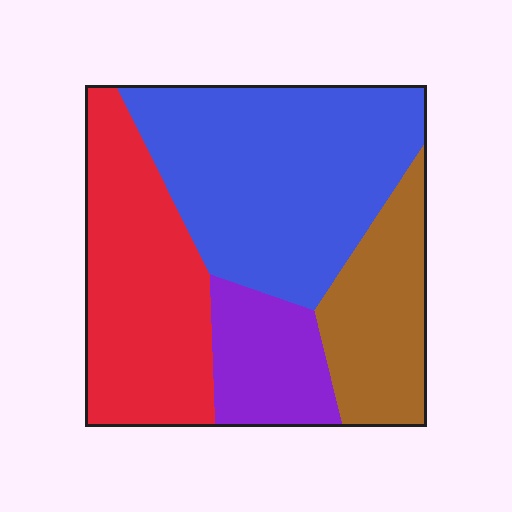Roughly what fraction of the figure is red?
Red covers about 30% of the figure.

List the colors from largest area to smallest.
From largest to smallest: blue, red, brown, purple.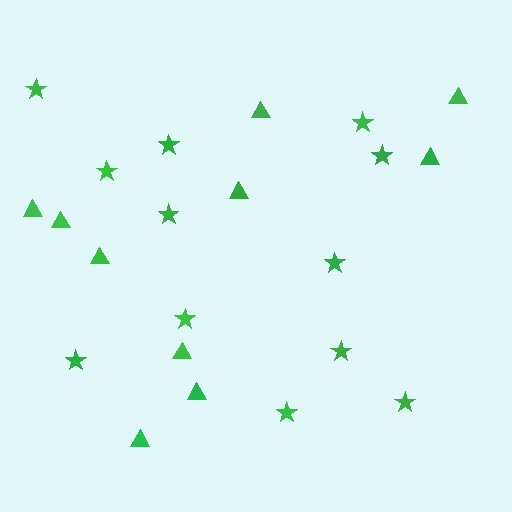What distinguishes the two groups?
There are 2 groups: one group of stars (12) and one group of triangles (10).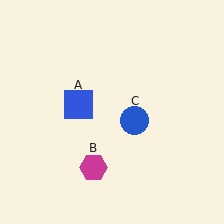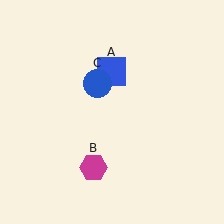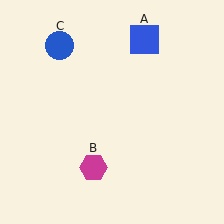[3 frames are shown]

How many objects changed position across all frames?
2 objects changed position: blue square (object A), blue circle (object C).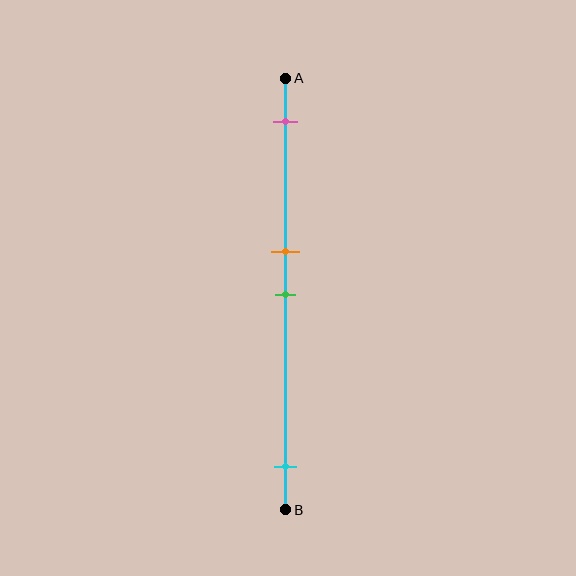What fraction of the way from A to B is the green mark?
The green mark is approximately 50% (0.5) of the way from A to B.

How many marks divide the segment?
There are 4 marks dividing the segment.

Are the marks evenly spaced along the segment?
No, the marks are not evenly spaced.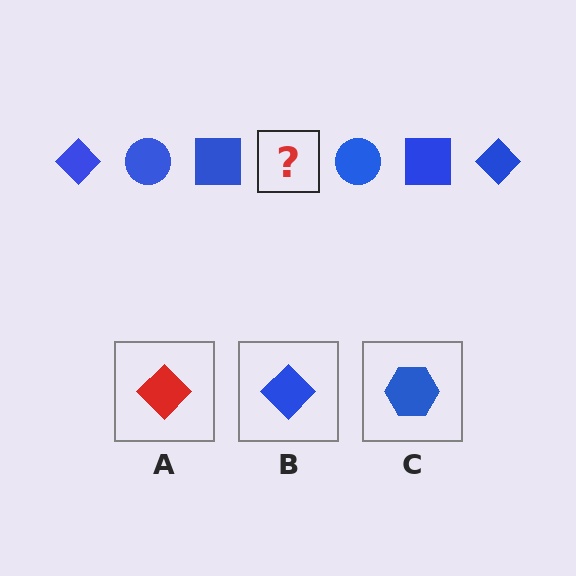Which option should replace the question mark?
Option B.